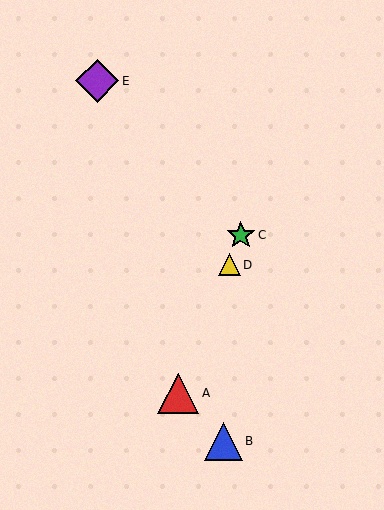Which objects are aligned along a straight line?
Objects A, C, D are aligned along a straight line.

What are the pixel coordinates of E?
Object E is at (97, 81).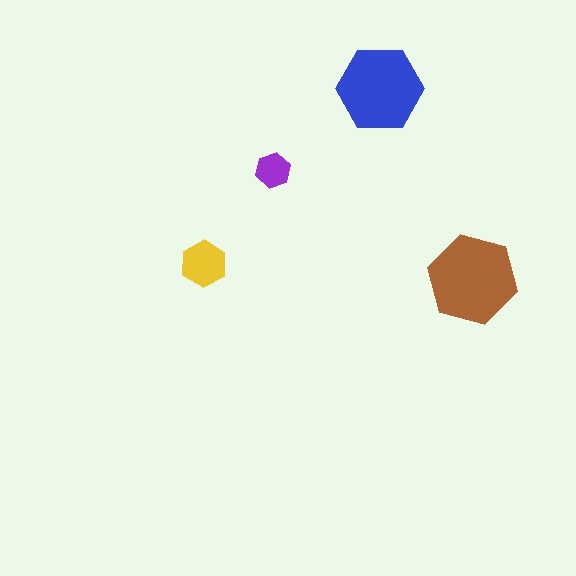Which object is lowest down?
The brown hexagon is bottommost.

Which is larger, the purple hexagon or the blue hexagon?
The blue one.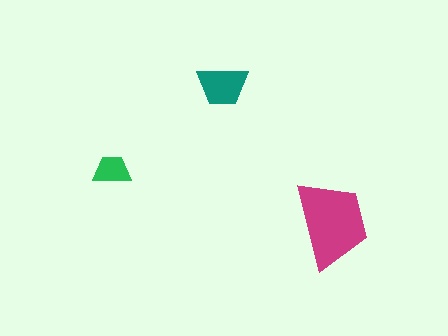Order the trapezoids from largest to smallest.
the magenta one, the teal one, the green one.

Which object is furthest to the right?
The magenta trapezoid is rightmost.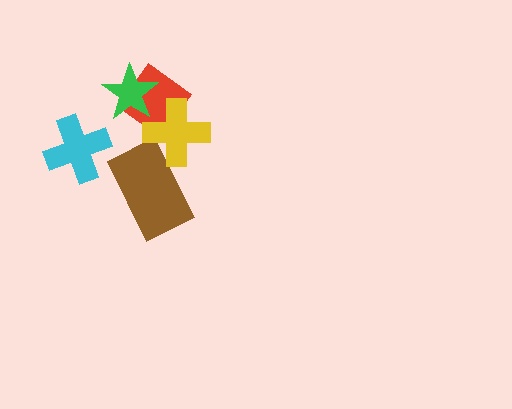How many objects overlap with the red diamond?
2 objects overlap with the red diamond.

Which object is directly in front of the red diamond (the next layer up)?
The green star is directly in front of the red diamond.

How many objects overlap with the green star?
1 object overlaps with the green star.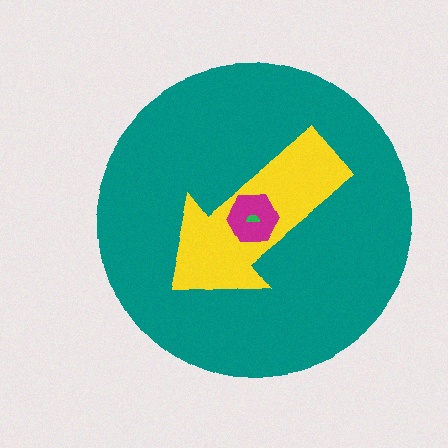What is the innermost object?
The green semicircle.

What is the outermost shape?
The teal circle.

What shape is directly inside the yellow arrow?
The magenta hexagon.